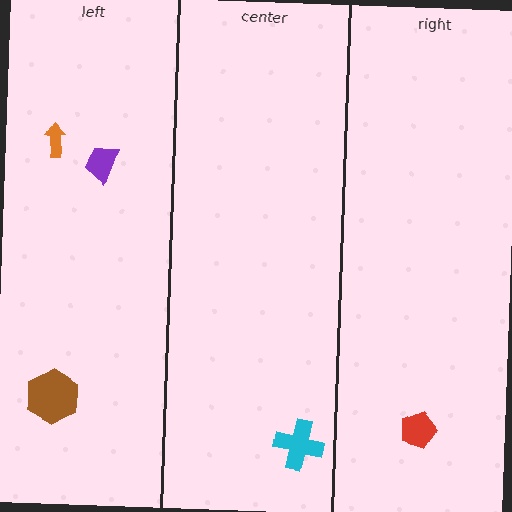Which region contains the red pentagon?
The right region.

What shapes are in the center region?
The cyan cross.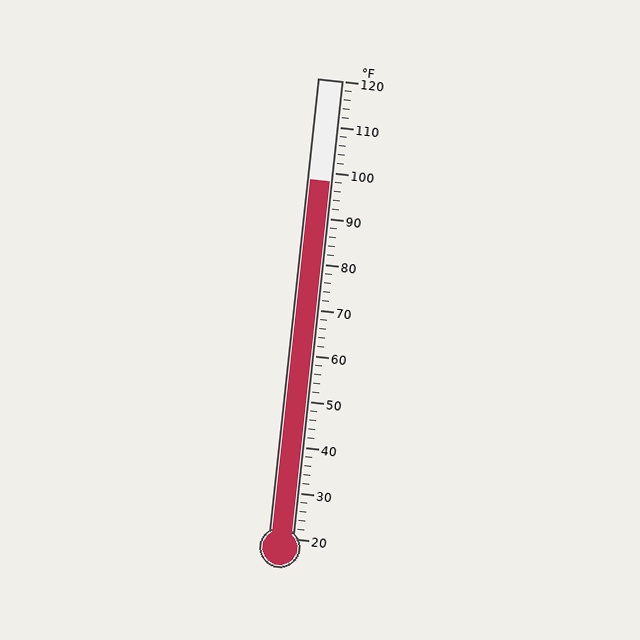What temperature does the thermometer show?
The thermometer shows approximately 98°F.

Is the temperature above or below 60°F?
The temperature is above 60°F.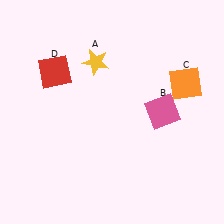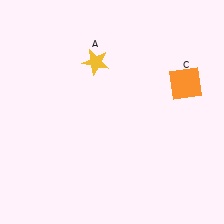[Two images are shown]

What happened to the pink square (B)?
The pink square (B) was removed in Image 2. It was in the top-right area of Image 1.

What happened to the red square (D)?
The red square (D) was removed in Image 2. It was in the top-left area of Image 1.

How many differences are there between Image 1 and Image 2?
There are 2 differences between the two images.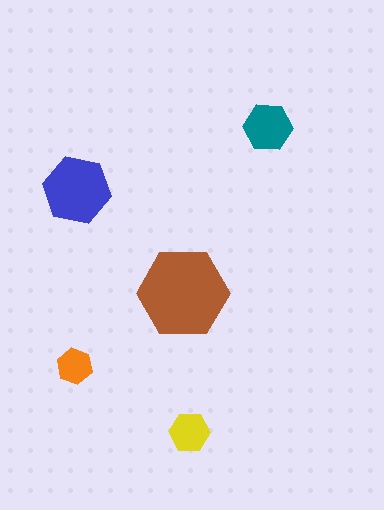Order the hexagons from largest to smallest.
the brown one, the blue one, the teal one, the yellow one, the orange one.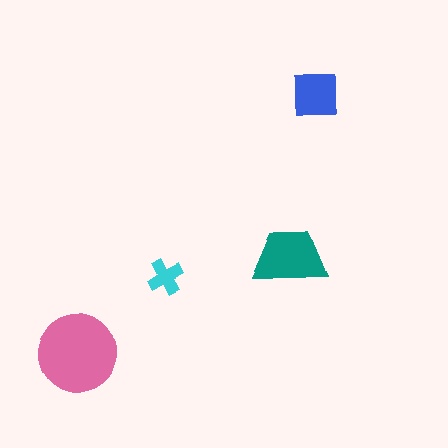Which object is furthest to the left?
The pink circle is leftmost.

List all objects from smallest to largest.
The cyan cross, the blue square, the teal trapezoid, the pink circle.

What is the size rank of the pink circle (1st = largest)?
1st.